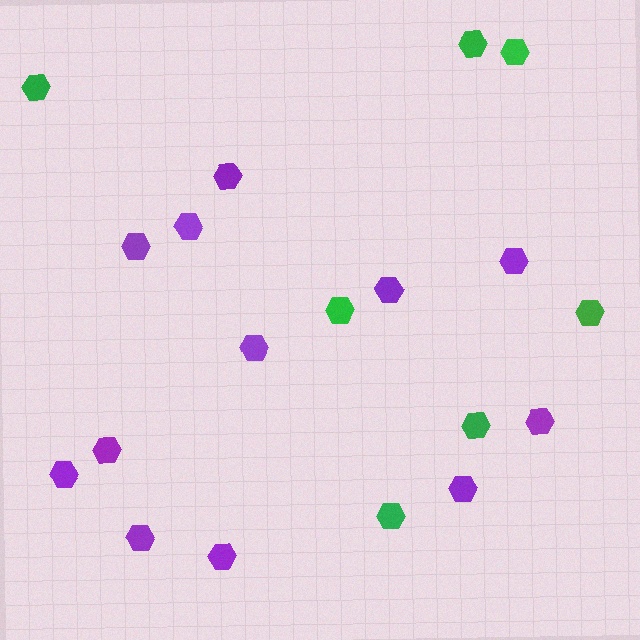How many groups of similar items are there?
There are 2 groups: one group of green hexagons (7) and one group of purple hexagons (12).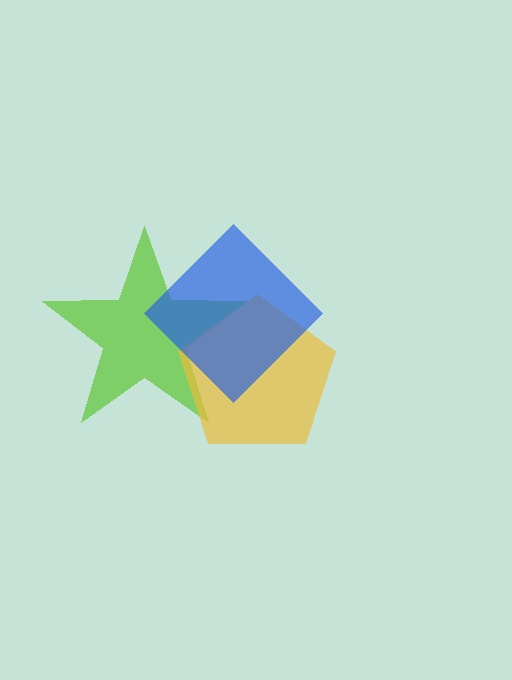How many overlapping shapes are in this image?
There are 3 overlapping shapes in the image.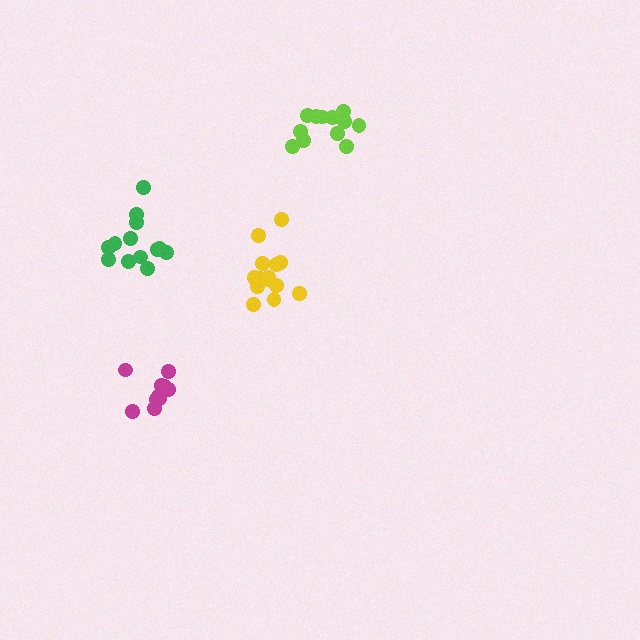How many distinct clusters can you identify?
There are 4 distinct clusters.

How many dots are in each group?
Group 1: 14 dots, Group 2: 13 dots, Group 3: 10 dots, Group 4: 12 dots (49 total).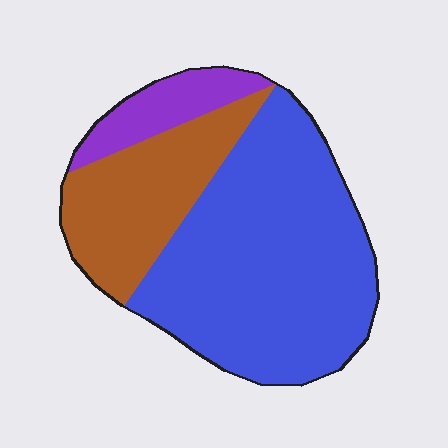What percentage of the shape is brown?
Brown covers roughly 25% of the shape.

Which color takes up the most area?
Blue, at roughly 60%.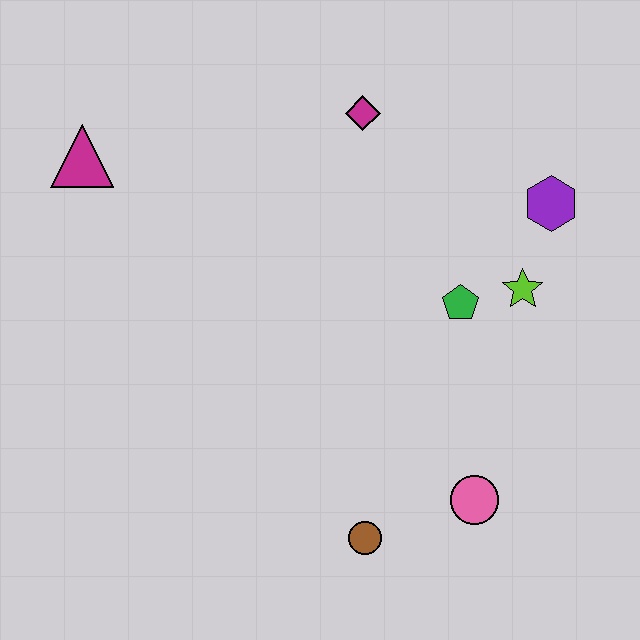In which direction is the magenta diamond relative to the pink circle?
The magenta diamond is above the pink circle.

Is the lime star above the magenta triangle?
No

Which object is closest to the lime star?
The green pentagon is closest to the lime star.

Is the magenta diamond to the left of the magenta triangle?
No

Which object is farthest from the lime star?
The magenta triangle is farthest from the lime star.